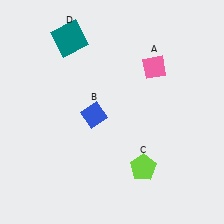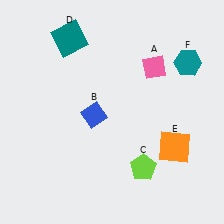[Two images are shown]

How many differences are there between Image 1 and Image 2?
There are 2 differences between the two images.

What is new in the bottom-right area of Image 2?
An orange square (E) was added in the bottom-right area of Image 2.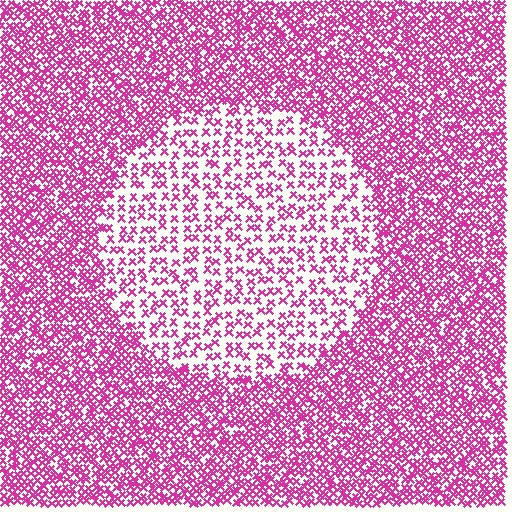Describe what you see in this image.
The image contains small magenta elements arranged at two different densities. A circle-shaped region is visible where the elements are less densely packed than the surrounding area.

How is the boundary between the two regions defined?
The boundary is defined by a change in element density (approximately 2.3x ratio). All elements are the same color, size, and shape.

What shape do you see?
I see a circle.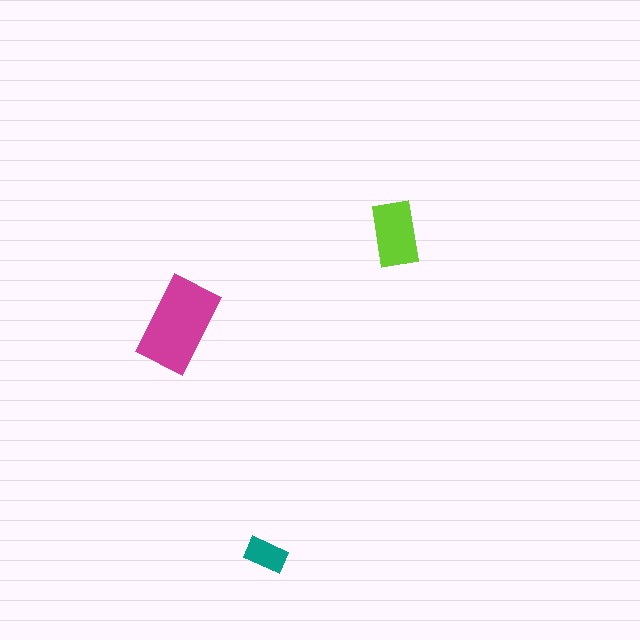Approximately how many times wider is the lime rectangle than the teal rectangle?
About 1.5 times wider.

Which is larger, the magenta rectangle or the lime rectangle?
The magenta one.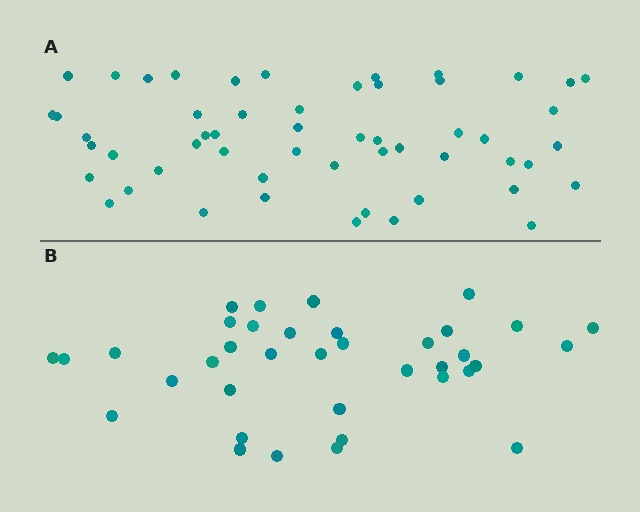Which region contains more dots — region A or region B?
Region A (the top region) has more dots.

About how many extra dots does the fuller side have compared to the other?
Region A has approximately 15 more dots than region B.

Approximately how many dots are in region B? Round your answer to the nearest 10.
About 40 dots. (The exact count is 37, which rounds to 40.)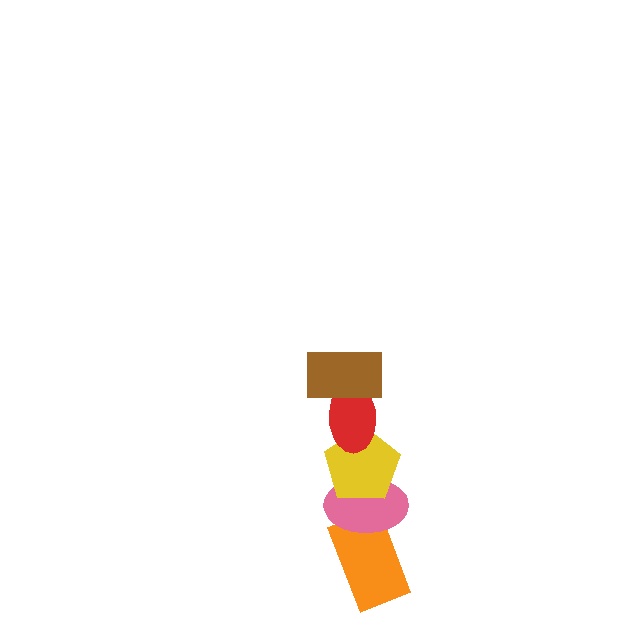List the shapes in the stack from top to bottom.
From top to bottom: the brown rectangle, the red ellipse, the yellow pentagon, the pink ellipse, the orange rectangle.